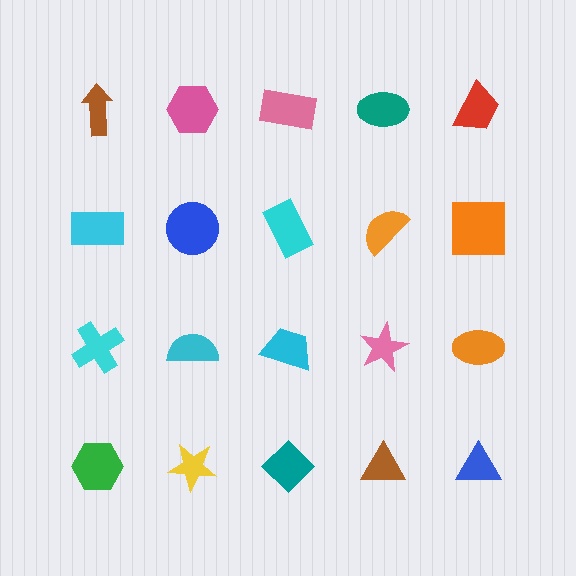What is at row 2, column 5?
An orange square.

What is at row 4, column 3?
A teal diamond.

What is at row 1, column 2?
A pink hexagon.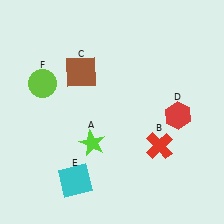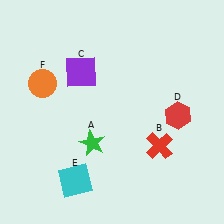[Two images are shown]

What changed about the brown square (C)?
In Image 1, C is brown. In Image 2, it changed to purple.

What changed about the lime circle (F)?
In Image 1, F is lime. In Image 2, it changed to orange.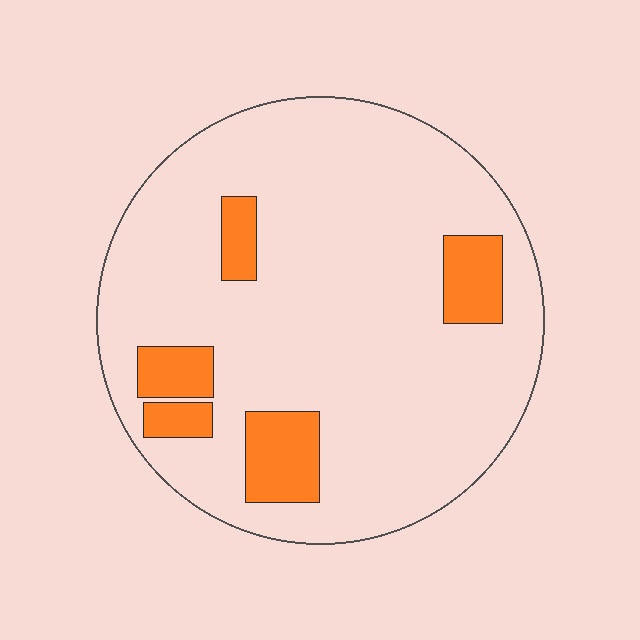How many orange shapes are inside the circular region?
5.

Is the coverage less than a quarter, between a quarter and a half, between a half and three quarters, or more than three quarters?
Less than a quarter.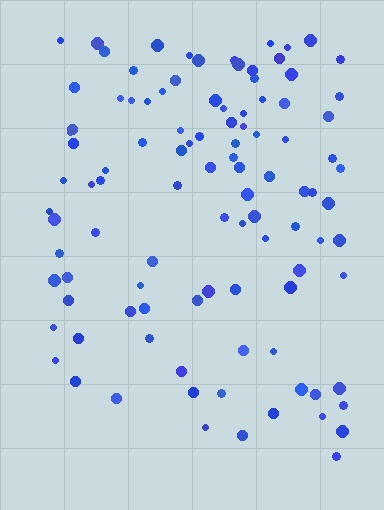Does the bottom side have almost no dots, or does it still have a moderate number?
Still a moderate number, just noticeably fewer than the top.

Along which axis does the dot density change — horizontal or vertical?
Vertical.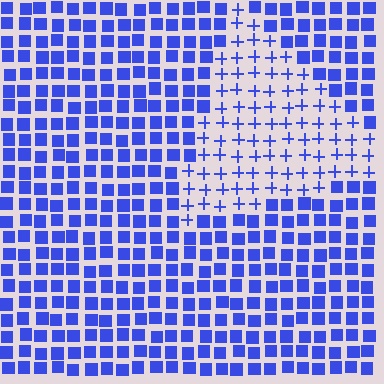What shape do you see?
I see a triangle.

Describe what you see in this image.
The image is filled with small blue elements arranged in a uniform grid. A triangle-shaped region contains plus signs, while the surrounding area contains squares. The boundary is defined purely by the change in element shape.